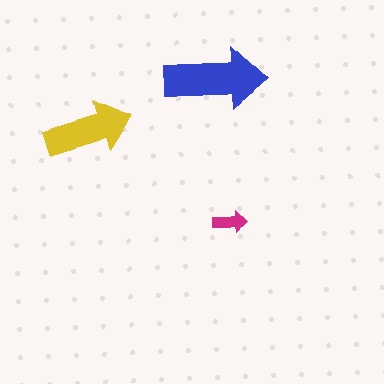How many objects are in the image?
There are 3 objects in the image.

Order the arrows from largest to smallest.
the blue one, the yellow one, the magenta one.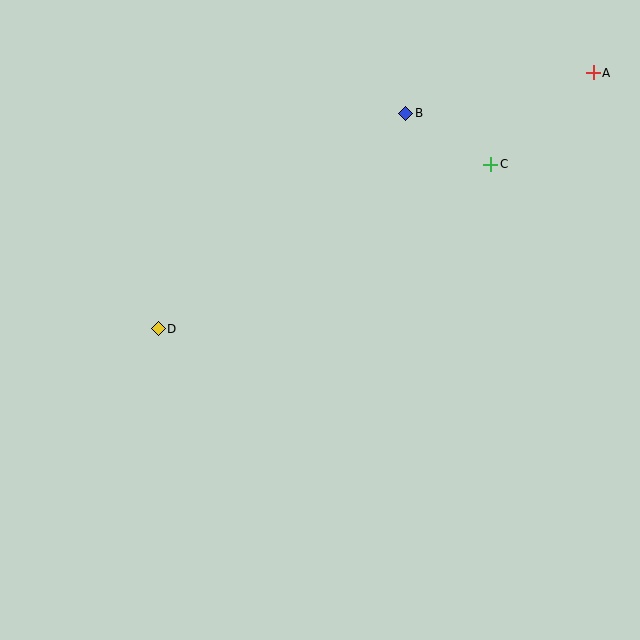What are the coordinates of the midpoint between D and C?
The midpoint between D and C is at (325, 247).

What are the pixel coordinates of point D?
Point D is at (158, 329).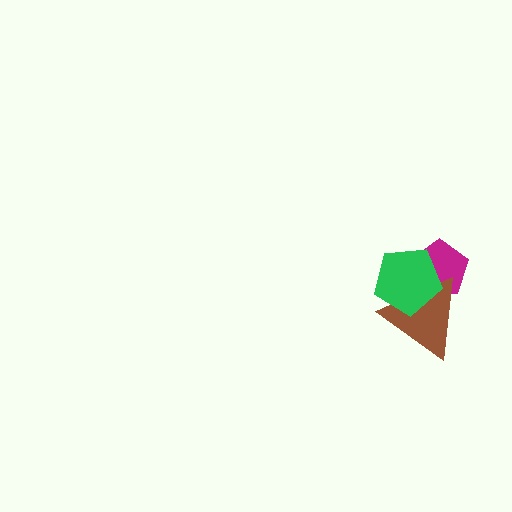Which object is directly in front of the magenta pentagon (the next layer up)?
The brown triangle is directly in front of the magenta pentagon.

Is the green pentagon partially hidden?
No, no other shape covers it.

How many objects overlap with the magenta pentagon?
2 objects overlap with the magenta pentagon.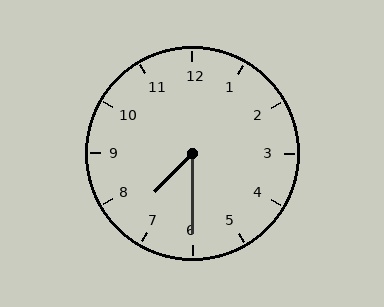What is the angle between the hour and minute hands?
Approximately 45 degrees.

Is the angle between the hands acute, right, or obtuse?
It is acute.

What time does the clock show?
7:30.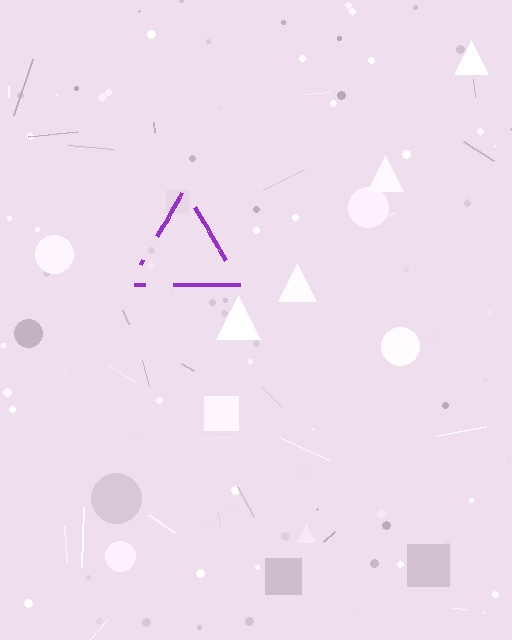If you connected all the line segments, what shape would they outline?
They would outline a triangle.